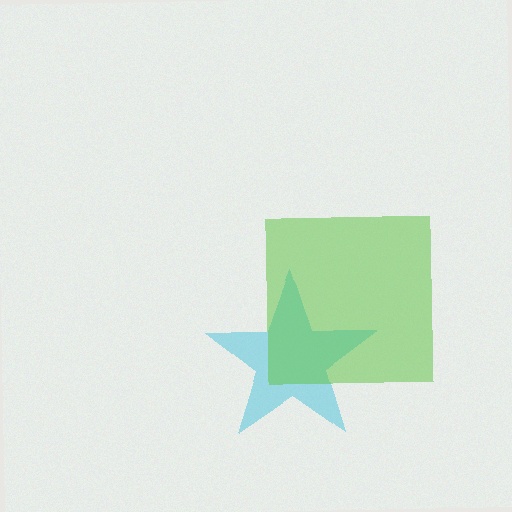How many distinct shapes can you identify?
There are 2 distinct shapes: a cyan star, a lime square.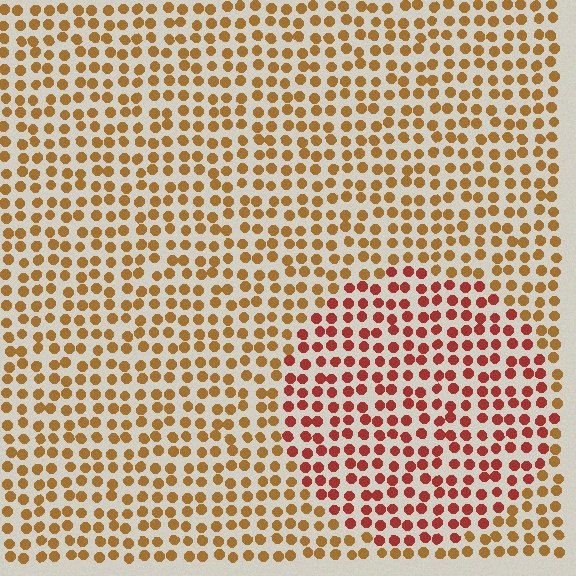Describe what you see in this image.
The image is filled with small brown elements in a uniform arrangement. A circle-shaped region is visible where the elements are tinted to a slightly different hue, forming a subtle color boundary.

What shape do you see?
I see a circle.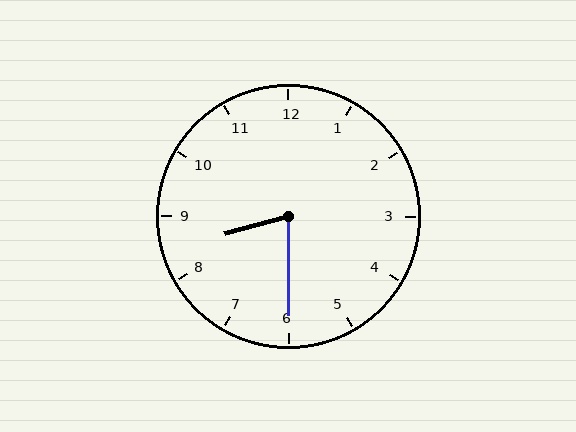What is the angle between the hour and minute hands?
Approximately 75 degrees.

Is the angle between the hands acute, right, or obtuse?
It is acute.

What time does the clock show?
8:30.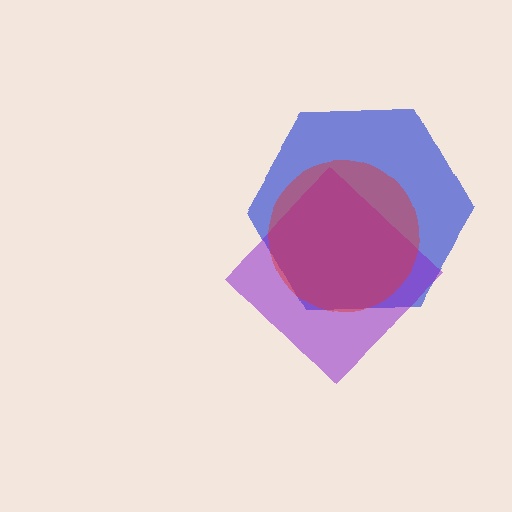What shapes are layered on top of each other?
The layered shapes are: a blue hexagon, a purple diamond, a red circle.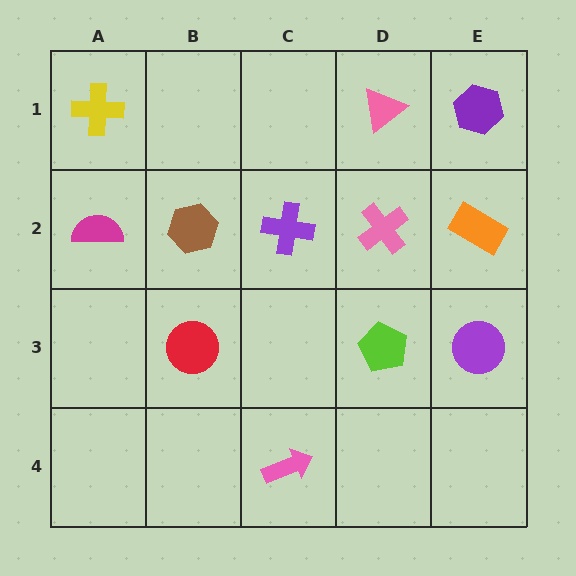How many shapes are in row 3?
3 shapes.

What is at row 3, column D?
A lime pentagon.